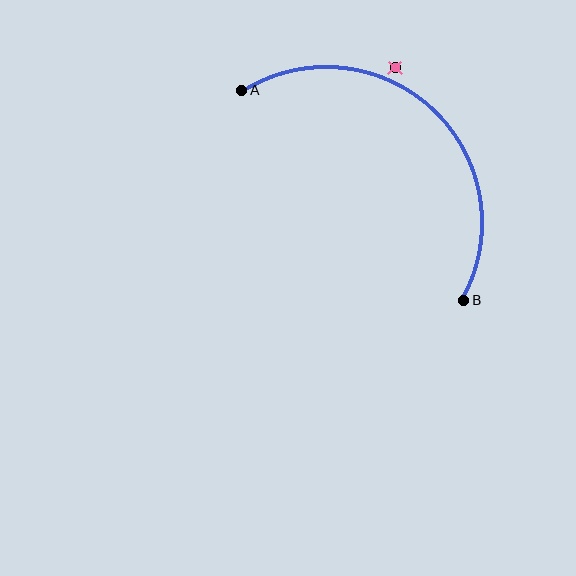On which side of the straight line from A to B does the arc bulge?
The arc bulges above and to the right of the straight line connecting A and B.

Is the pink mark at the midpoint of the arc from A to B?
No — the pink mark does not lie on the arc at all. It sits slightly outside the curve.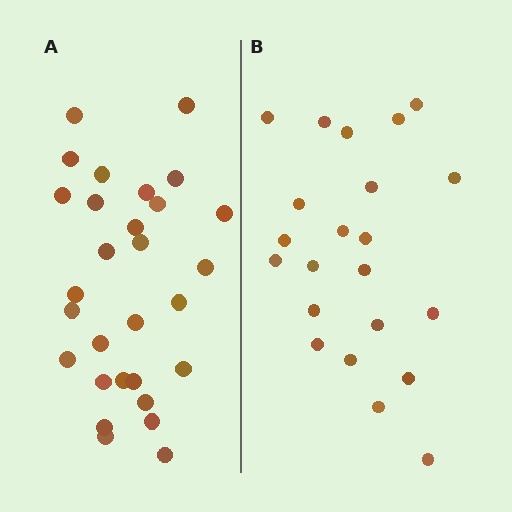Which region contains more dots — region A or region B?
Region A (the left region) has more dots.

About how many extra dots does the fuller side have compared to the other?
Region A has roughly 8 or so more dots than region B.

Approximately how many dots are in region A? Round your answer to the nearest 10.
About 30 dots. (The exact count is 29, which rounds to 30.)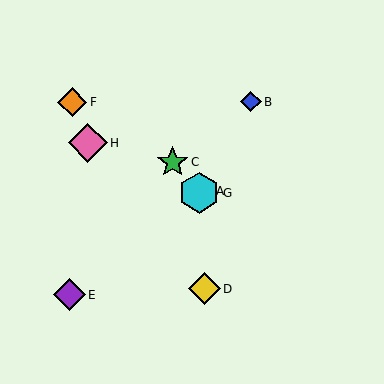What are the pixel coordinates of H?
Object H is at (88, 143).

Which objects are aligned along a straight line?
Objects A, C, G are aligned along a straight line.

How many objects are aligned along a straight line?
3 objects (A, C, G) are aligned along a straight line.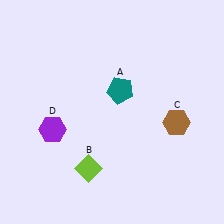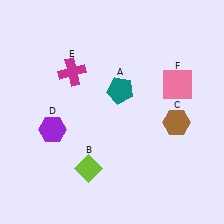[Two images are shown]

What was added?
A magenta cross (E), a pink square (F) were added in Image 2.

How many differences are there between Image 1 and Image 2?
There are 2 differences between the two images.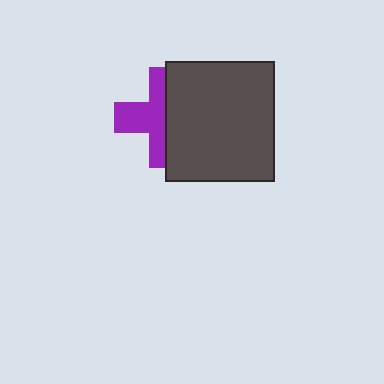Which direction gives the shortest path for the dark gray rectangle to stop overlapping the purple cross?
Moving right gives the shortest separation.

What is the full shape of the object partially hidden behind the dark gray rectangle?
The partially hidden object is a purple cross.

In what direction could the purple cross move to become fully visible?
The purple cross could move left. That would shift it out from behind the dark gray rectangle entirely.